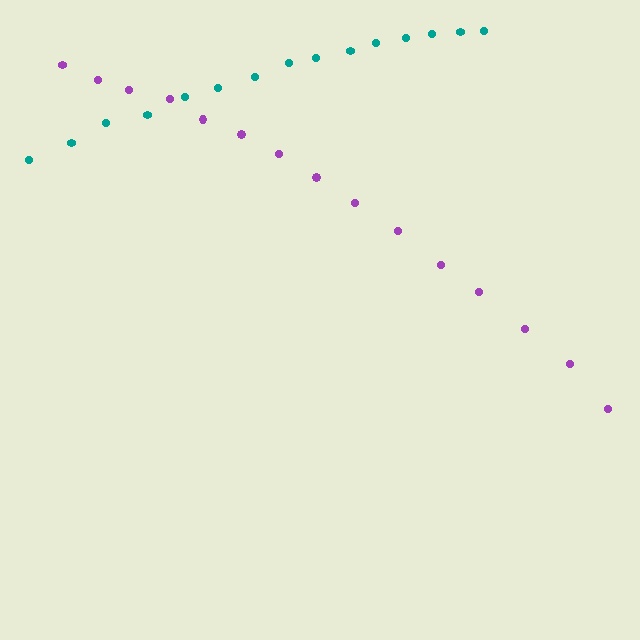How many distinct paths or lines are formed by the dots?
There are 2 distinct paths.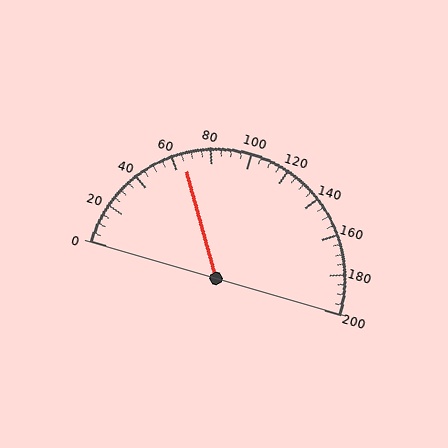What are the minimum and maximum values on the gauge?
The gauge ranges from 0 to 200.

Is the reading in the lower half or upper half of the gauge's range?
The reading is in the lower half of the range (0 to 200).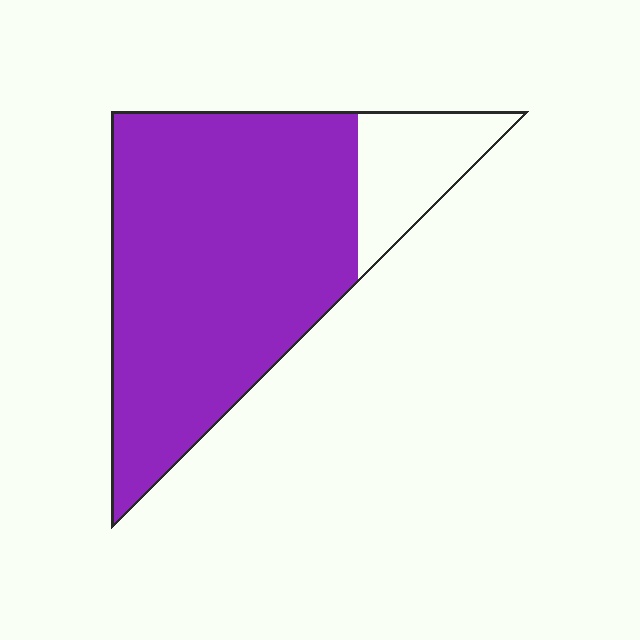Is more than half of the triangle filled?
Yes.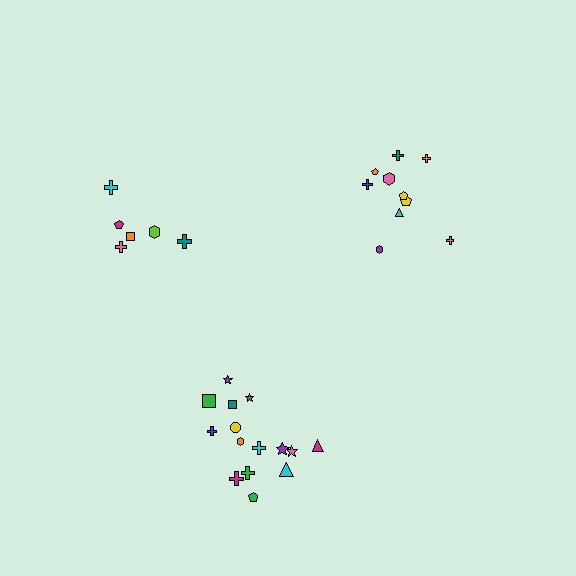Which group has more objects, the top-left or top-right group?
The top-right group.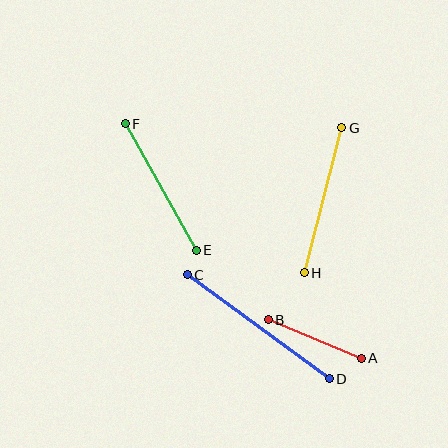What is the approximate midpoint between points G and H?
The midpoint is at approximately (323, 200) pixels.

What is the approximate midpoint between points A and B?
The midpoint is at approximately (315, 339) pixels.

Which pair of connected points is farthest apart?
Points C and D are farthest apart.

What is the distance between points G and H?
The distance is approximately 150 pixels.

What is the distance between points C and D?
The distance is approximately 176 pixels.